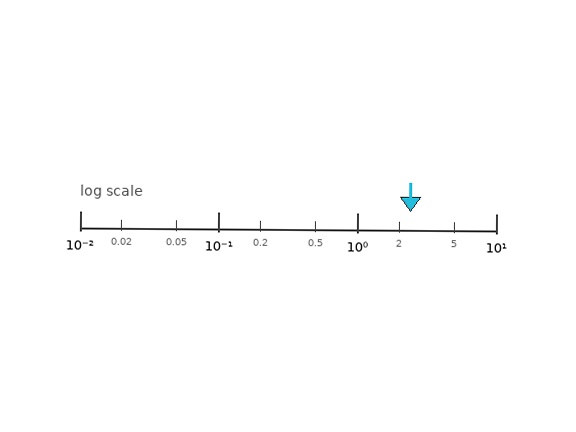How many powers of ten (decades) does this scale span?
The scale spans 3 decades, from 0.01 to 10.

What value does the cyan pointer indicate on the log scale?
The pointer indicates approximately 2.4.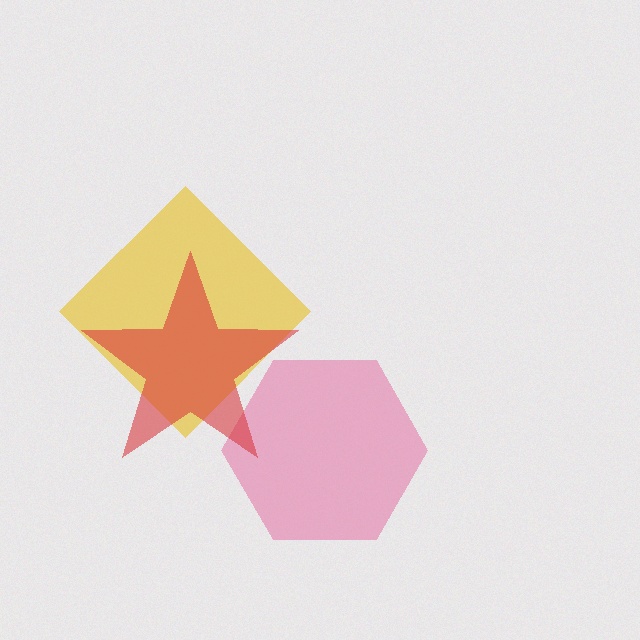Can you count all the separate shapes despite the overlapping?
Yes, there are 3 separate shapes.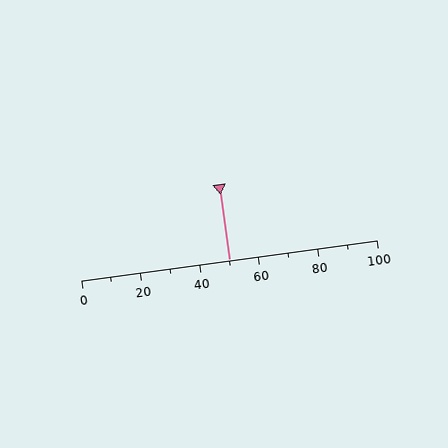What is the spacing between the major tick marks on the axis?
The major ticks are spaced 20 apart.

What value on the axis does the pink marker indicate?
The marker indicates approximately 50.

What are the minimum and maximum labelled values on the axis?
The axis runs from 0 to 100.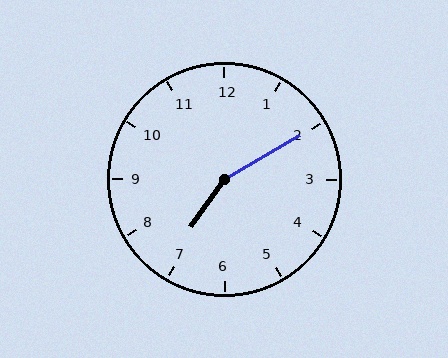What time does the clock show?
7:10.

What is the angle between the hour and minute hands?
Approximately 155 degrees.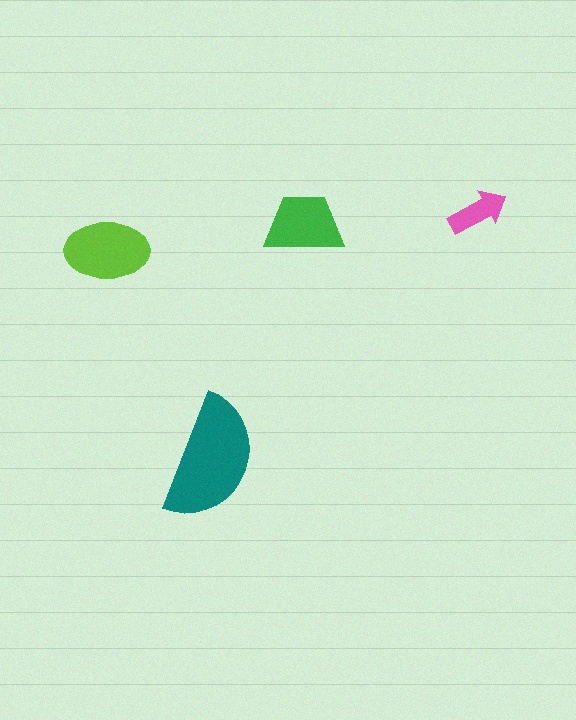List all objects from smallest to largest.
The pink arrow, the green trapezoid, the lime ellipse, the teal semicircle.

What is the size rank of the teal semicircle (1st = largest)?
1st.